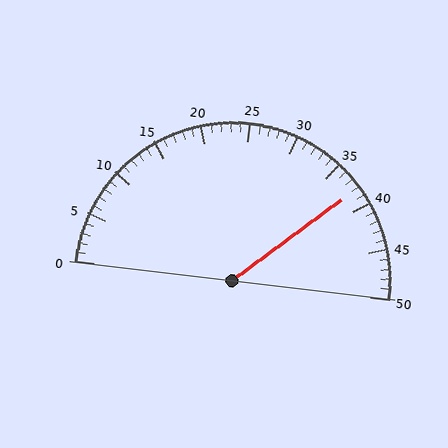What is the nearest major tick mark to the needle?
The nearest major tick mark is 40.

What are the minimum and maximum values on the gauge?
The gauge ranges from 0 to 50.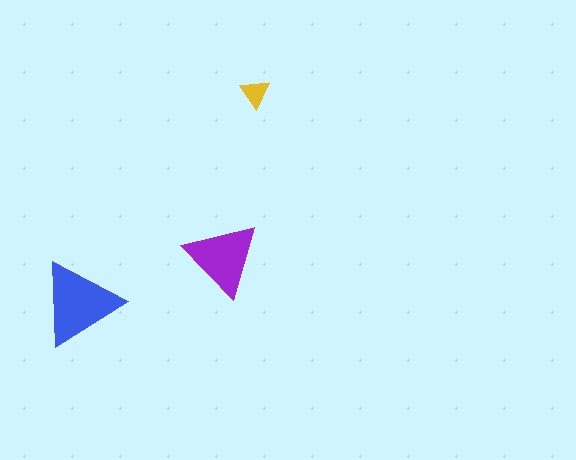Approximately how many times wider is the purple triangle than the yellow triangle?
About 2.5 times wider.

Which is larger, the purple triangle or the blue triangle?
The blue one.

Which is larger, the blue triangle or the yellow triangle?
The blue one.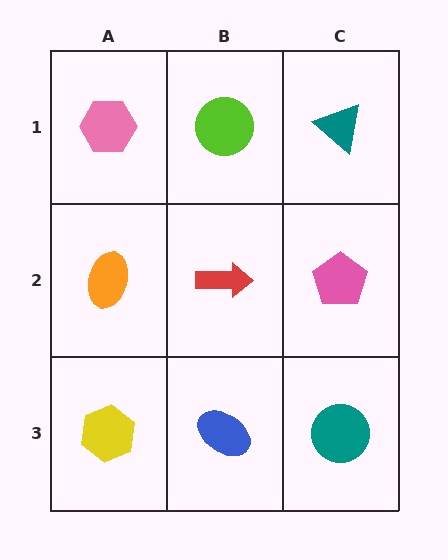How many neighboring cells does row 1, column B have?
3.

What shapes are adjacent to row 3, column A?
An orange ellipse (row 2, column A), a blue ellipse (row 3, column B).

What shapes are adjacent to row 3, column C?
A pink pentagon (row 2, column C), a blue ellipse (row 3, column B).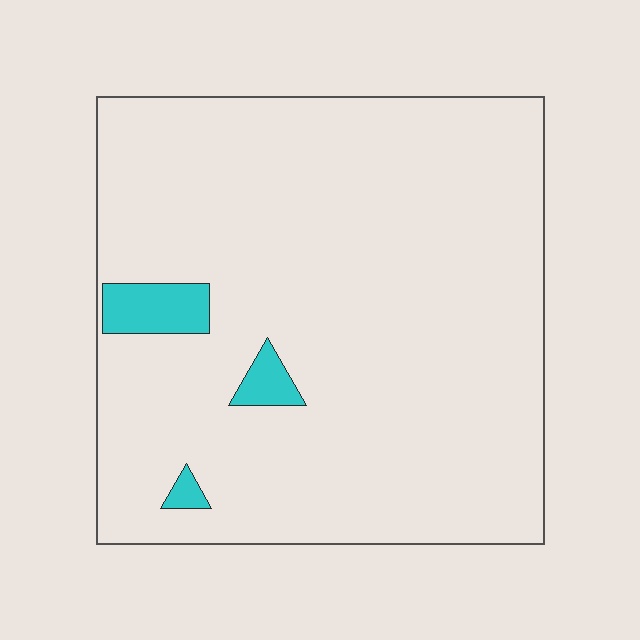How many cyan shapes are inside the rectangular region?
3.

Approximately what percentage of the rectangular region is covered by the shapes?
Approximately 5%.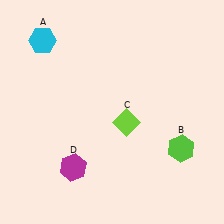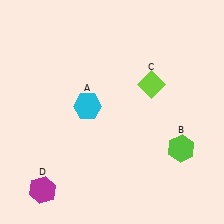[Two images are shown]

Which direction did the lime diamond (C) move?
The lime diamond (C) moved up.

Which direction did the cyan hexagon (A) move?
The cyan hexagon (A) moved down.